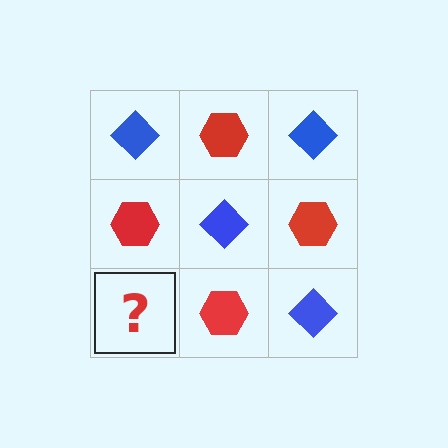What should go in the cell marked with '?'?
The missing cell should contain a blue diamond.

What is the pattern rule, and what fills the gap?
The rule is that it alternates blue diamond and red hexagon in a checkerboard pattern. The gap should be filled with a blue diamond.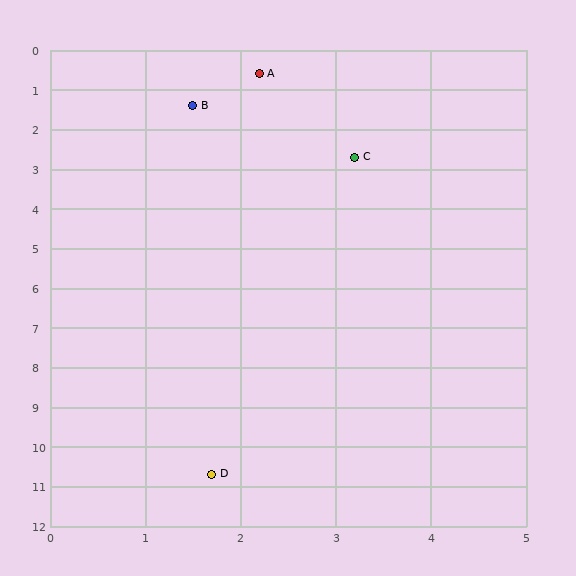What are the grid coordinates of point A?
Point A is at approximately (2.2, 0.6).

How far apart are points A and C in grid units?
Points A and C are about 2.3 grid units apart.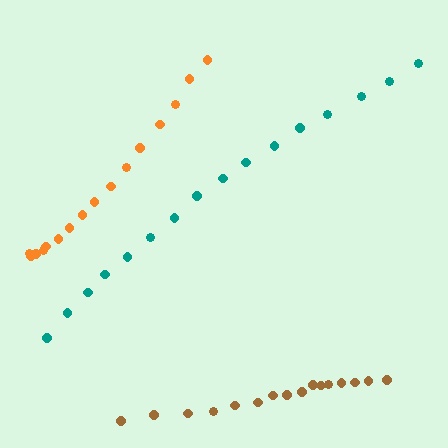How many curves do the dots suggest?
There are 3 distinct paths.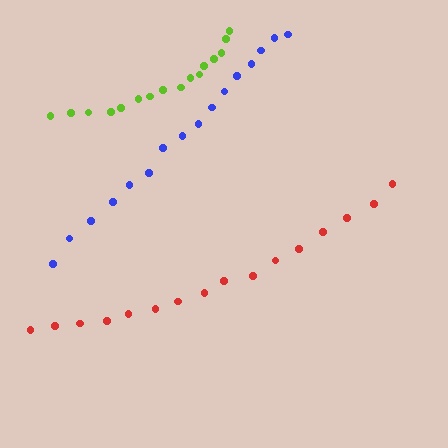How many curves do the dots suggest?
There are 3 distinct paths.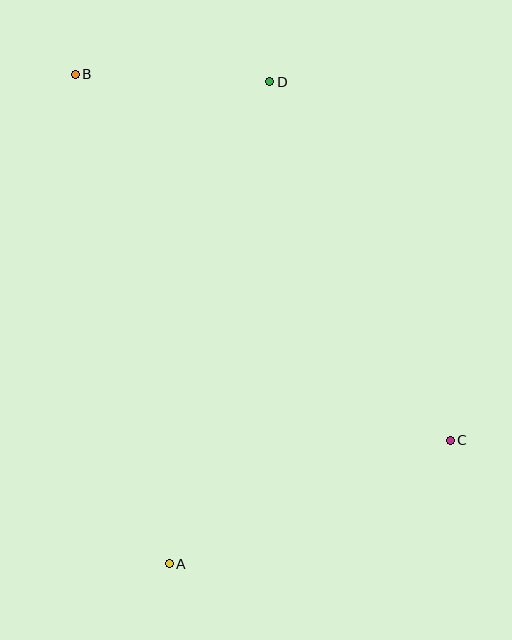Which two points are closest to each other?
Points B and D are closest to each other.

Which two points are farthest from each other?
Points B and C are farthest from each other.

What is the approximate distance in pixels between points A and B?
The distance between A and B is approximately 499 pixels.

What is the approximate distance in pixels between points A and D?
The distance between A and D is approximately 493 pixels.